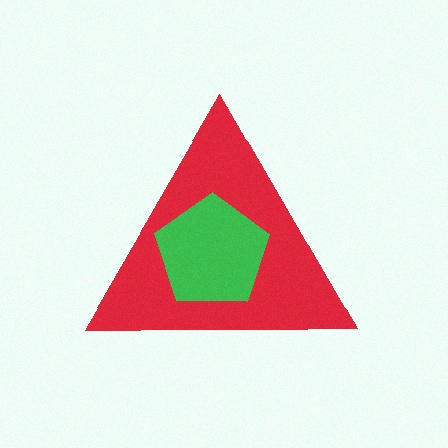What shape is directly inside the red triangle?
The green pentagon.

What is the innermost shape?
The green pentagon.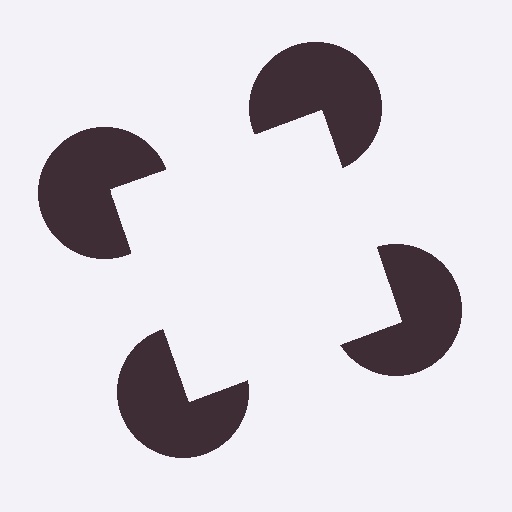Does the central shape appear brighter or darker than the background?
It typically appears slightly brighter than the background, even though no actual brightness change is drawn.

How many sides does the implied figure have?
4 sides.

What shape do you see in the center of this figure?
An illusory square — its edges are inferred from the aligned wedge cuts in the pac-man discs, not physically drawn.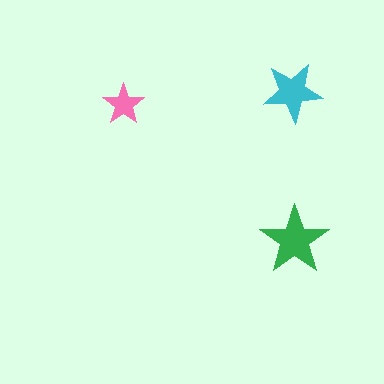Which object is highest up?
The cyan star is topmost.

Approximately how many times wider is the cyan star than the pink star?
About 1.5 times wider.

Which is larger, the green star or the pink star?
The green one.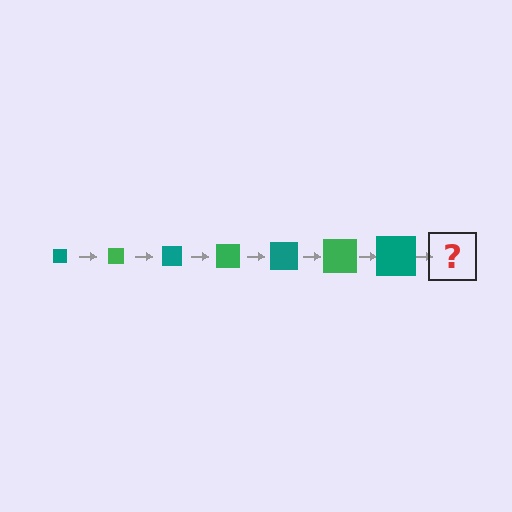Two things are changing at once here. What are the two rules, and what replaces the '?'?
The two rules are that the square grows larger each step and the color cycles through teal and green. The '?' should be a green square, larger than the previous one.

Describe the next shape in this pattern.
It should be a green square, larger than the previous one.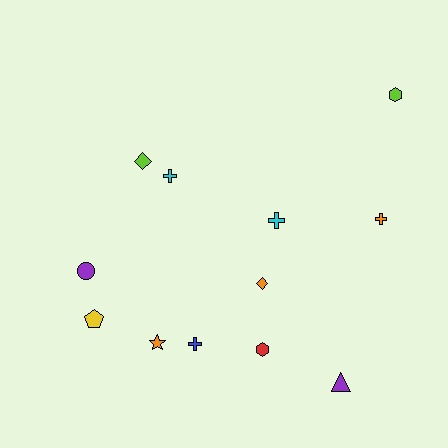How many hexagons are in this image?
There are 2 hexagons.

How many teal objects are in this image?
There are no teal objects.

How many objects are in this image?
There are 12 objects.